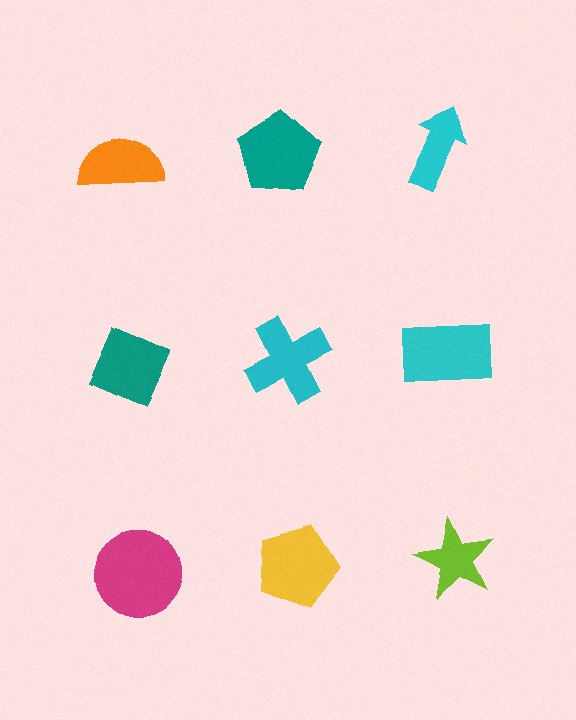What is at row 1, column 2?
A teal pentagon.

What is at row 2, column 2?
A cyan cross.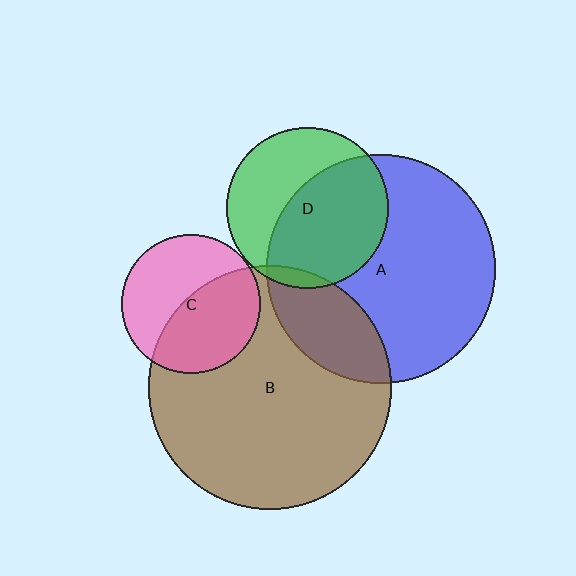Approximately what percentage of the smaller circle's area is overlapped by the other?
Approximately 20%.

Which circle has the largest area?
Circle B (brown).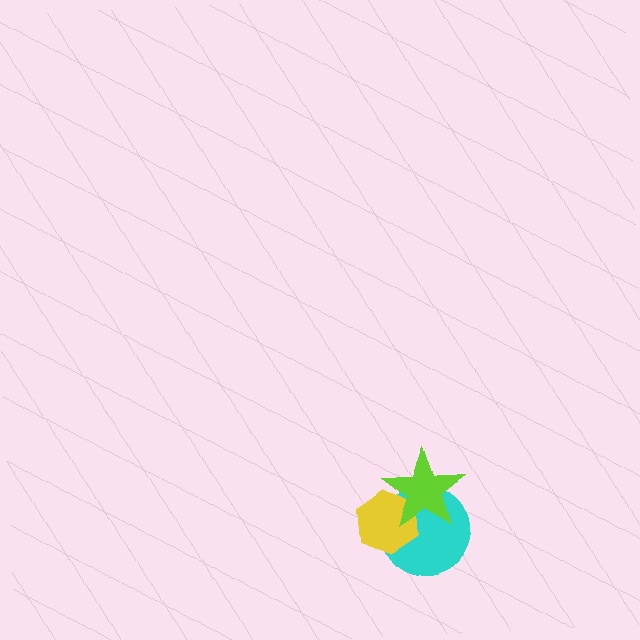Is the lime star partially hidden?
No, no other shape covers it.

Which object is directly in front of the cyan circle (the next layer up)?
The yellow hexagon is directly in front of the cyan circle.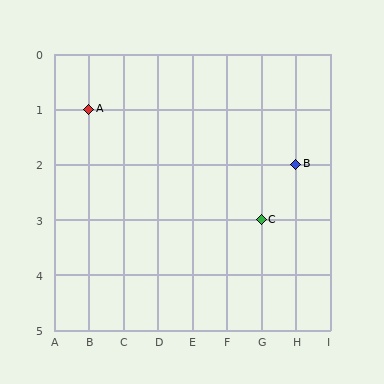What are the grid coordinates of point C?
Point C is at grid coordinates (G, 3).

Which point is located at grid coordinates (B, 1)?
Point A is at (B, 1).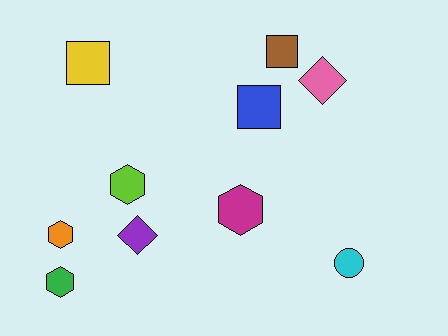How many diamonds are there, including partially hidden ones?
There are 2 diamonds.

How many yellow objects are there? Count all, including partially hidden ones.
There is 1 yellow object.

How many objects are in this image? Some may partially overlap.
There are 10 objects.